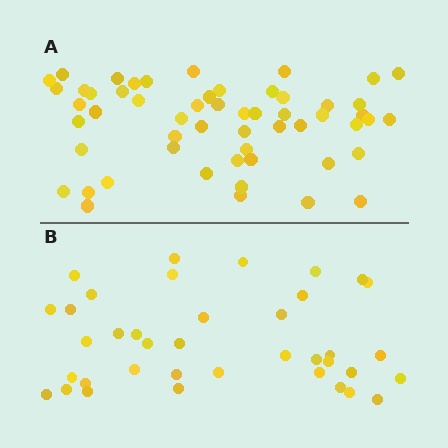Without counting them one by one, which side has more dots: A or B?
Region A (the top region) has more dots.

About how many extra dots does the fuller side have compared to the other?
Region A has approximately 15 more dots than region B.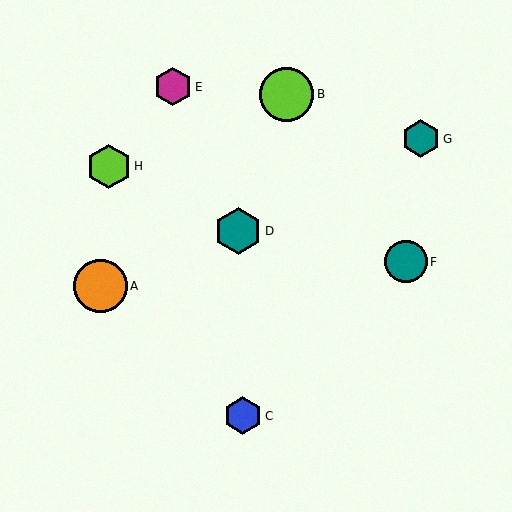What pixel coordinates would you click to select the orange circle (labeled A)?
Click at (101, 286) to select the orange circle A.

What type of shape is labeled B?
Shape B is a lime circle.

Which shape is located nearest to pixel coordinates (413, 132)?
The teal hexagon (labeled G) at (421, 139) is nearest to that location.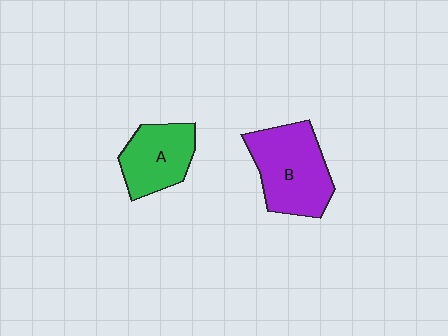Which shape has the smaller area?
Shape A (green).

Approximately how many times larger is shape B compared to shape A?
Approximately 1.4 times.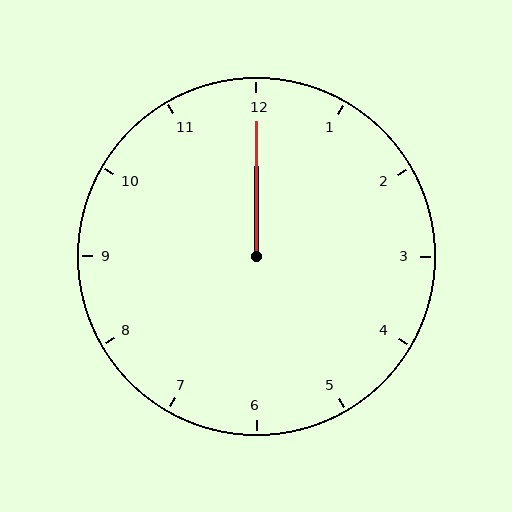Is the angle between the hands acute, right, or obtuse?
It is acute.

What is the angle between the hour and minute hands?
Approximately 0 degrees.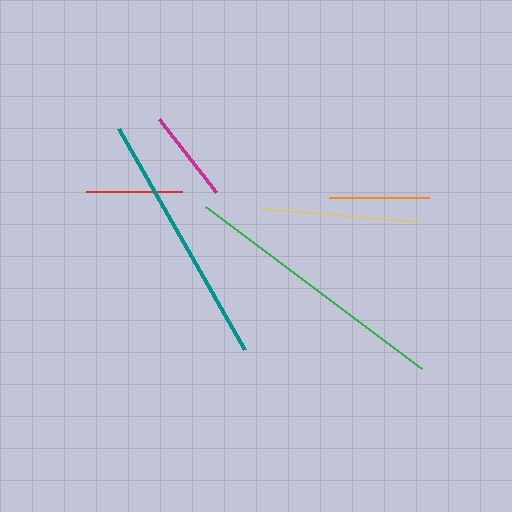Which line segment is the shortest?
The magenta line is the shortest at approximately 92 pixels.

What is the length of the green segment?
The green segment is approximately 271 pixels long.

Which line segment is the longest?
The green line is the longest at approximately 271 pixels.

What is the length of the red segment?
The red segment is approximately 96 pixels long.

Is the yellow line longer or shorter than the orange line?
The yellow line is longer than the orange line.